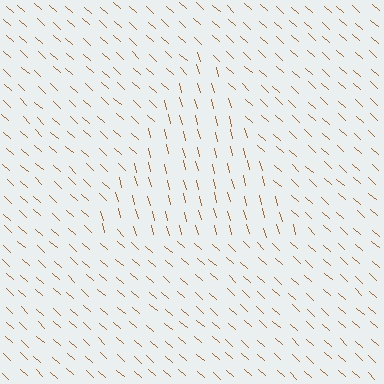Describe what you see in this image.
The image is filled with small brown line segments. A triangle region in the image has lines oriented differently from the surrounding lines, creating a visible texture boundary.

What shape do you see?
I see a triangle.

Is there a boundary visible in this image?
Yes, there is a texture boundary formed by a change in line orientation.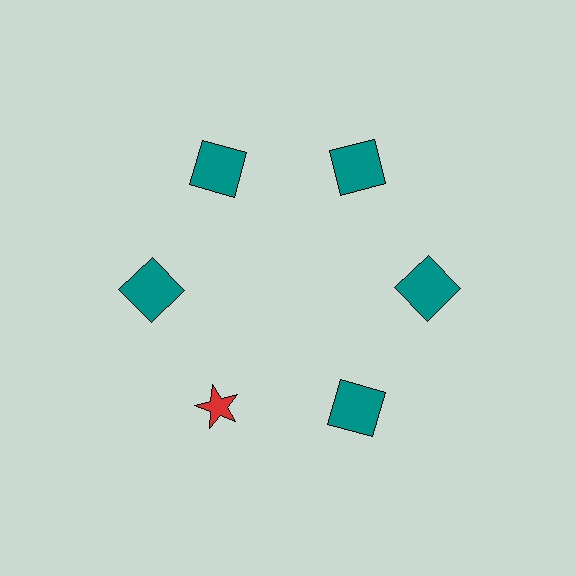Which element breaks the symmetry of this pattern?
The red star at roughly the 7 o'clock position breaks the symmetry. All other shapes are teal squares.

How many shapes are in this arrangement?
There are 6 shapes arranged in a ring pattern.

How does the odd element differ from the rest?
It differs in both color (red instead of teal) and shape (star instead of square).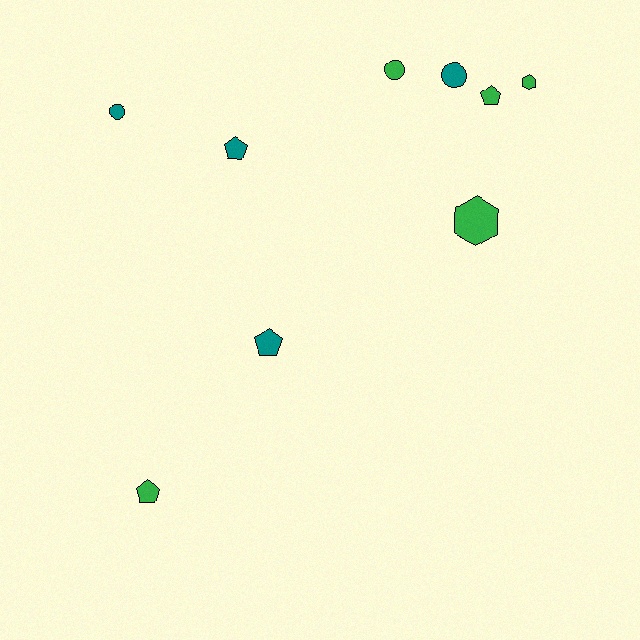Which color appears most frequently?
Green, with 5 objects.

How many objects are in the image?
There are 9 objects.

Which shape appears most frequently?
Pentagon, with 4 objects.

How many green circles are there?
There is 1 green circle.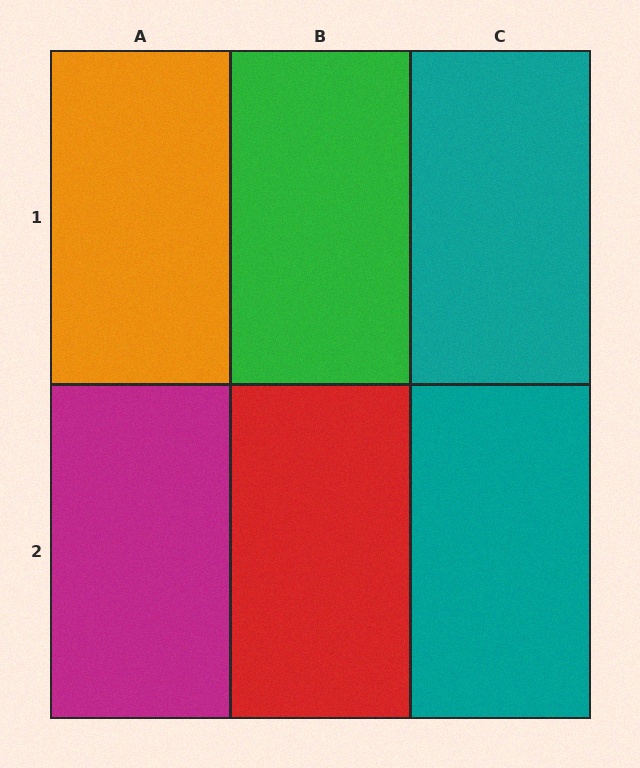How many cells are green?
1 cell is green.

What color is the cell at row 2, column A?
Magenta.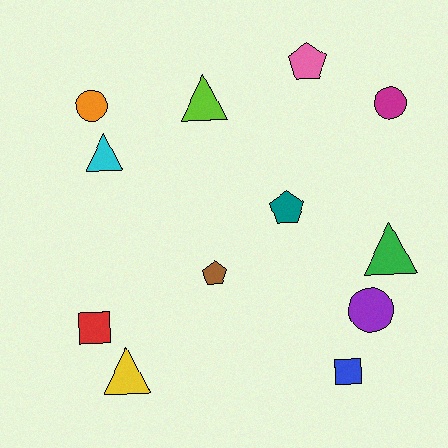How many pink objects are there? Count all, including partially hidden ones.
There is 1 pink object.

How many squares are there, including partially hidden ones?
There are 2 squares.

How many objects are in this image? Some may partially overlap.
There are 12 objects.